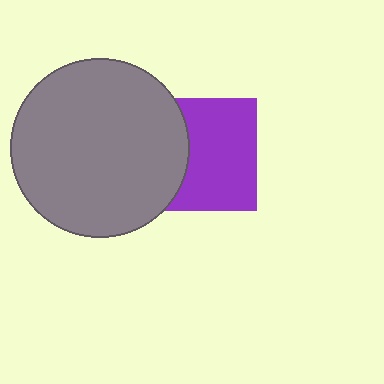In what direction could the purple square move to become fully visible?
The purple square could move right. That would shift it out from behind the gray circle entirely.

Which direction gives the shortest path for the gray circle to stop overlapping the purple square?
Moving left gives the shortest separation.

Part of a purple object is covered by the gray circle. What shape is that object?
It is a square.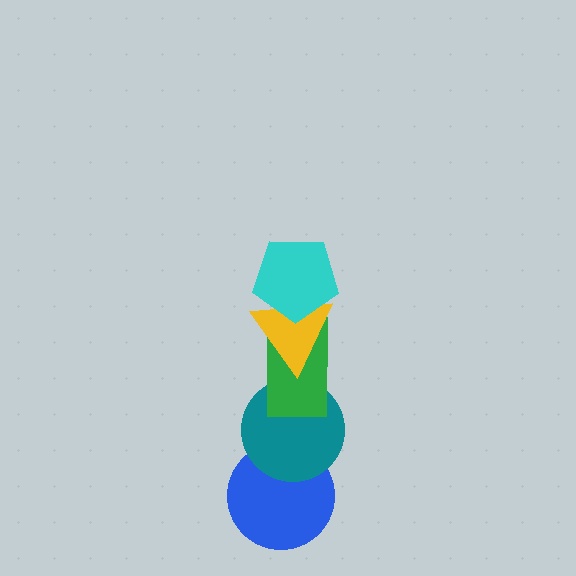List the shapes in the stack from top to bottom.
From top to bottom: the cyan pentagon, the yellow triangle, the green rectangle, the teal circle, the blue circle.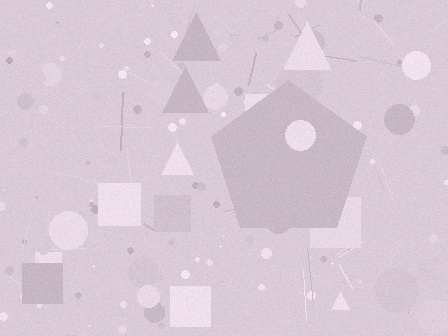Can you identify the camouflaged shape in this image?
The camouflaged shape is a pentagon.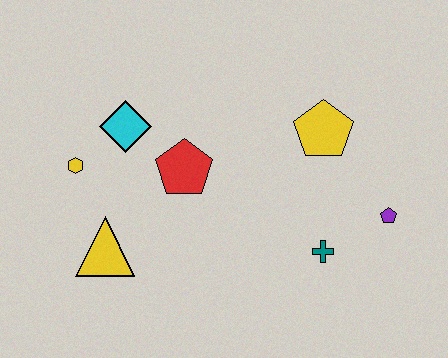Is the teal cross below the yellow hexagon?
Yes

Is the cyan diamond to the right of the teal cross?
No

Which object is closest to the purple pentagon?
The teal cross is closest to the purple pentagon.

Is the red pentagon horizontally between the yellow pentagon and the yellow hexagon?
Yes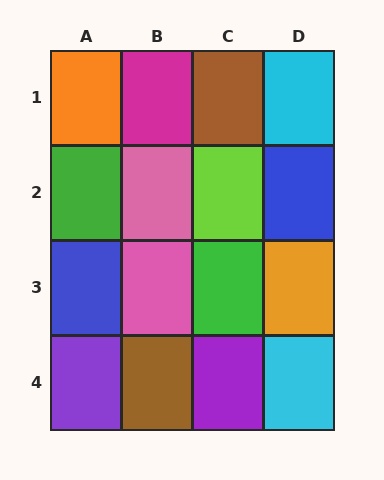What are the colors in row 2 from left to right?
Green, pink, lime, blue.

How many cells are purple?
2 cells are purple.